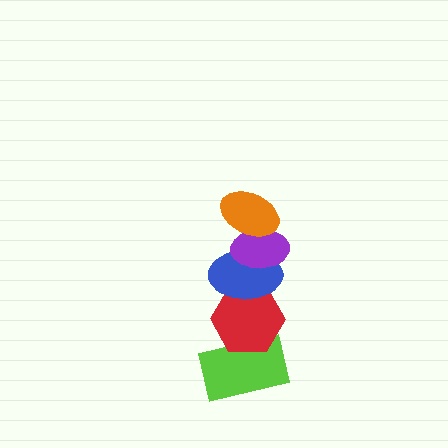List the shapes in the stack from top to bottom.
From top to bottom: the orange ellipse, the purple ellipse, the blue ellipse, the red hexagon, the lime rectangle.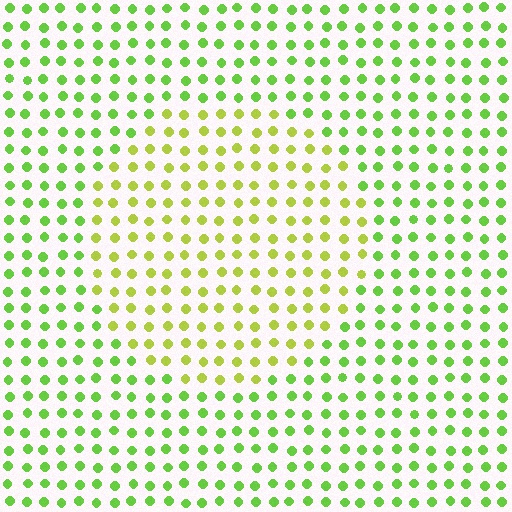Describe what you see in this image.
The image is filled with small lime elements in a uniform arrangement. A circle-shaped region is visible where the elements are tinted to a slightly different hue, forming a subtle color boundary.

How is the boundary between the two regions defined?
The boundary is defined purely by a slight shift in hue (about 30 degrees). Spacing, size, and orientation are identical on both sides.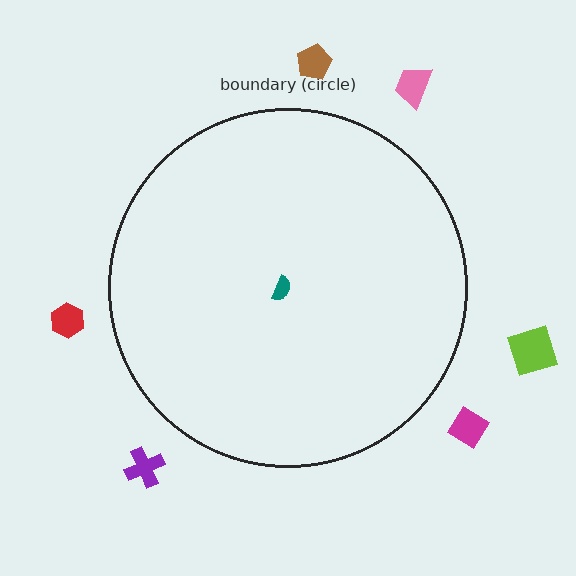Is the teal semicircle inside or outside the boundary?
Inside.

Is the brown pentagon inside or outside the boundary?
Outside.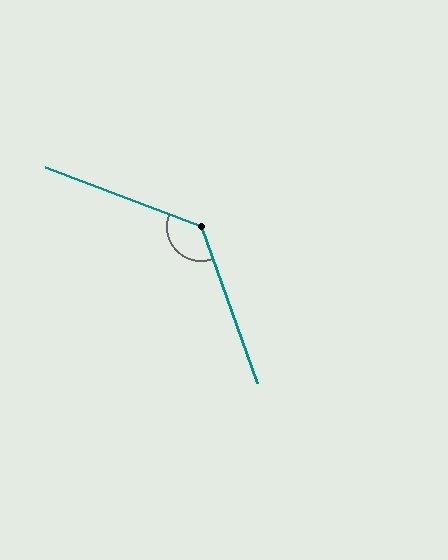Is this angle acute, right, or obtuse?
It is obtuse.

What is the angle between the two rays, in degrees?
Approximately 131 degrees.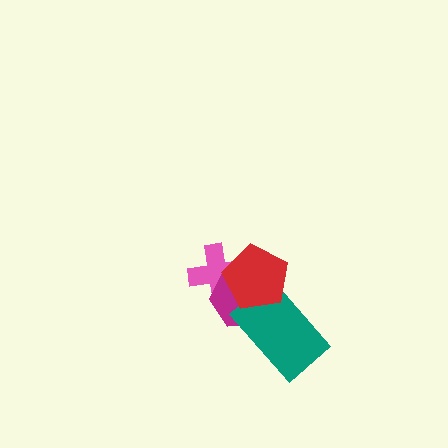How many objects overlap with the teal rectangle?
2 objects overlap with the teal rectangle.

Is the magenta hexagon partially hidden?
Yes, it is partially covered by another shape.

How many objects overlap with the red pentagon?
3 objects overlap with the red pentagon.